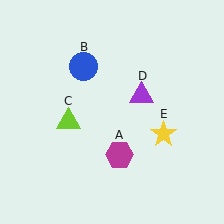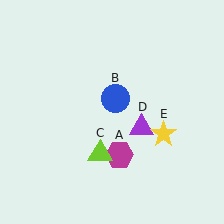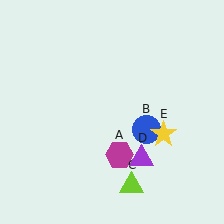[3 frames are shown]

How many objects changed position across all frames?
3 objects changed position: blue circle (object B), lime triangle (object C), purple triangle (object D).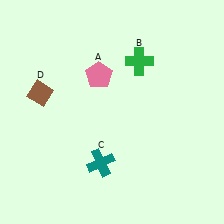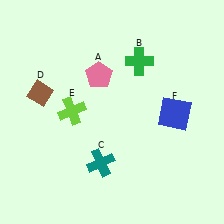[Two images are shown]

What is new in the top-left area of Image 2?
A lime cross (E) was added in the top-left area of Image 2.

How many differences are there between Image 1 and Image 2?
There are 2 differences between the two images.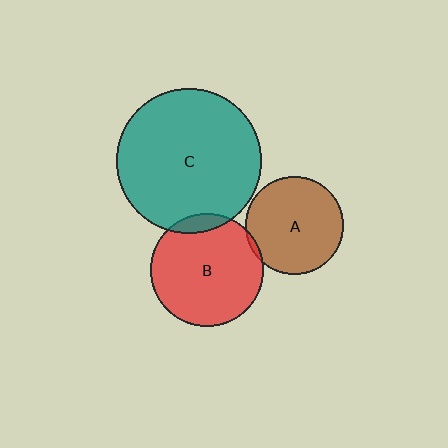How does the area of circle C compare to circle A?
Approximately 2.2 times.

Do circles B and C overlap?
Yes.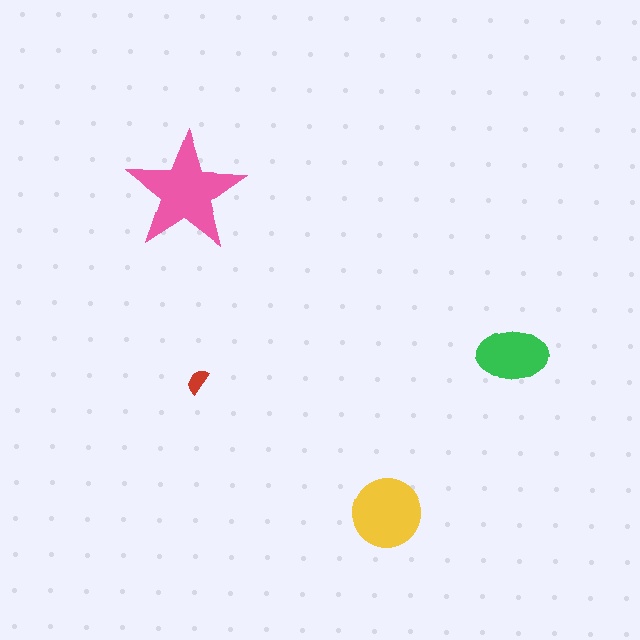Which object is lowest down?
The yellow circle is bottommost.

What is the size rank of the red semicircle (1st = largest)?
4th.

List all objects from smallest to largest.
The red semicircle, the green ellipse, the yellow circle, the pink star.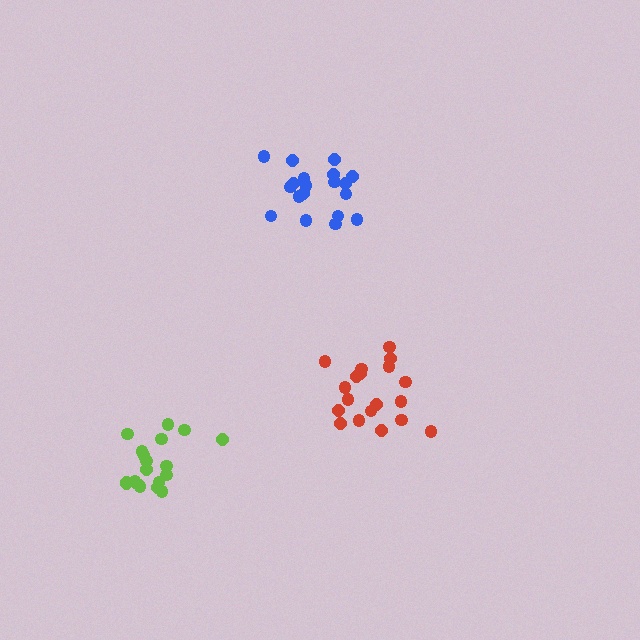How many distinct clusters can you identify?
There are 3 distinct clusters.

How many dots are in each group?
Group 1: 19 dots, Group 2: 19 dots, Group 3: 19 dots (57 total).